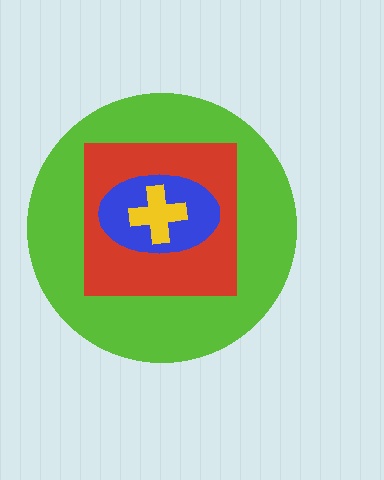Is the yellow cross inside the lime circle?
Yes.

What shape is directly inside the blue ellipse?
The yellow cross.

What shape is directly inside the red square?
The blue ellipse.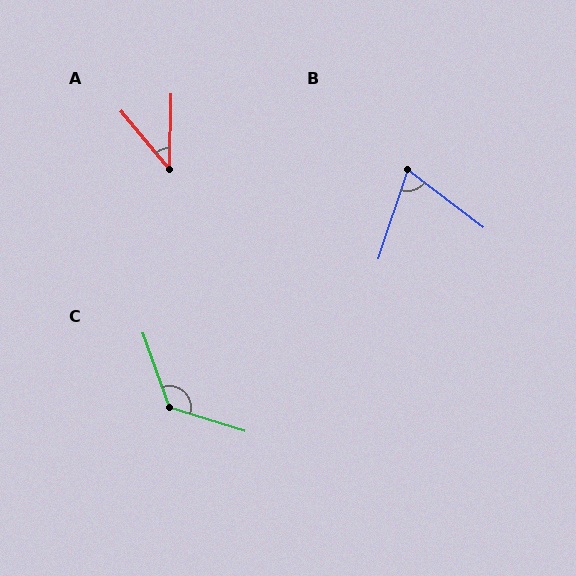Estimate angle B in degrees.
Approximately 71 degrees.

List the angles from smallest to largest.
A (41°), B (71°), C (127°).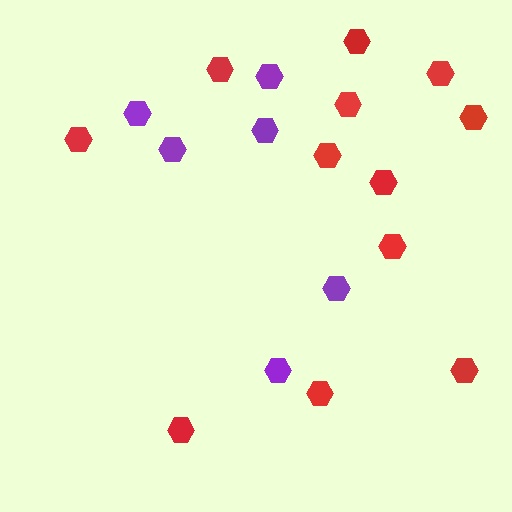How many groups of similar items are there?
There are 2 groups: one group of purple hexagons (6) and one group of red hexagons (12).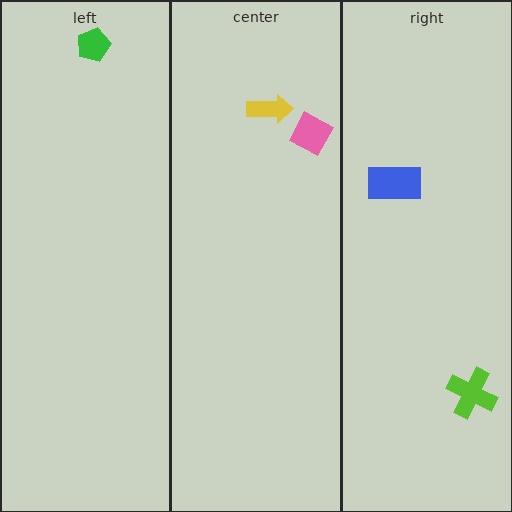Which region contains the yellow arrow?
The center region.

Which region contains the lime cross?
The right region.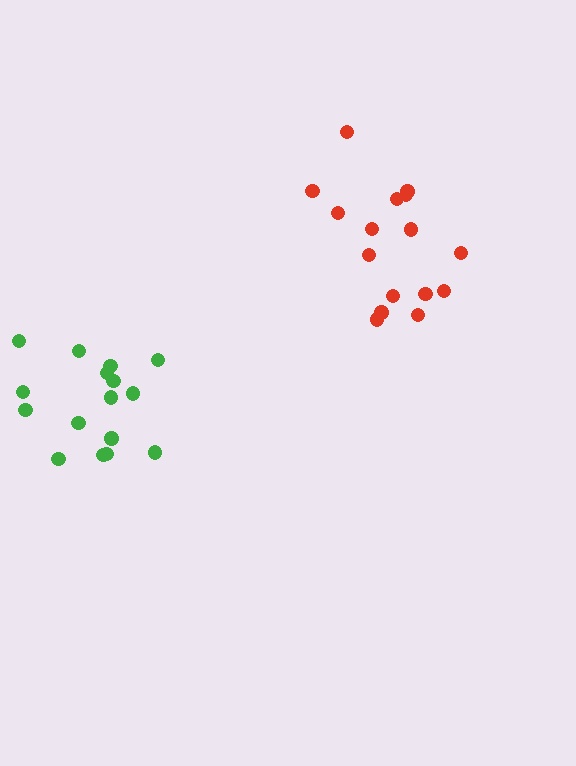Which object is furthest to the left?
The green cluster is leftmost.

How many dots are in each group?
Group 1: 16 dots, Group 2: 16 dots (32 total).